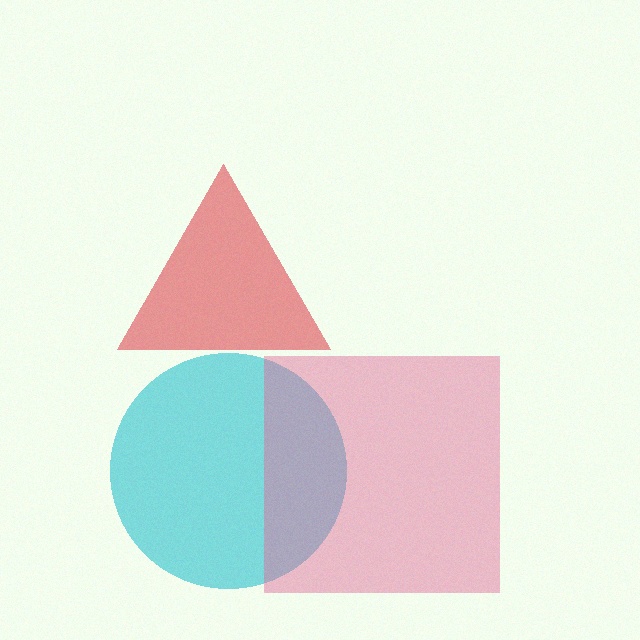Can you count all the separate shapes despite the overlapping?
Yes, there are 3 separate shapes.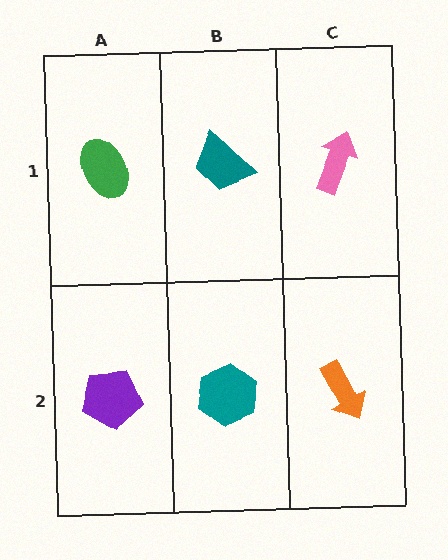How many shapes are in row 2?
3 shapes.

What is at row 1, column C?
A pink arrow.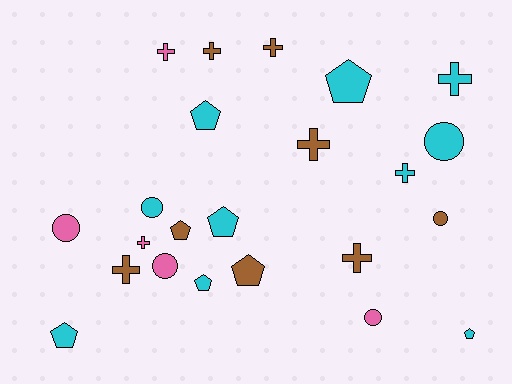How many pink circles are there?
There are 3 pink circles.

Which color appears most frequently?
Cyan, with 10 objects.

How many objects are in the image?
There are 23 objects.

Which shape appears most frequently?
Cross, with 9 objects.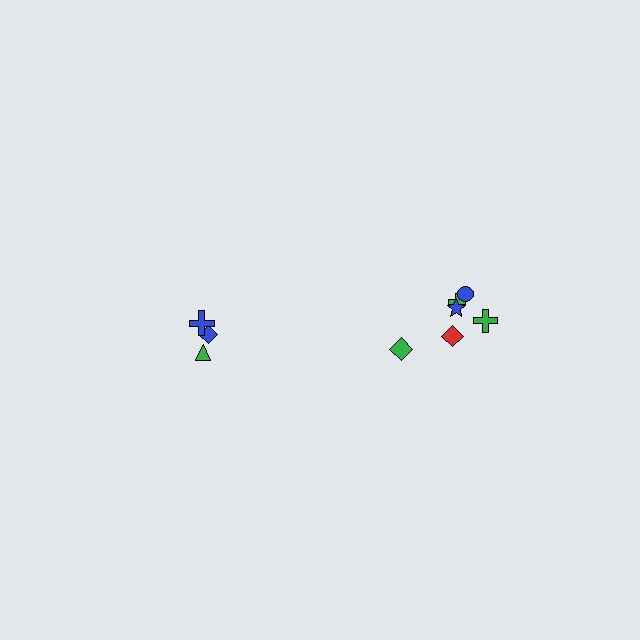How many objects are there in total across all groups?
There are 9 objects.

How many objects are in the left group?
There are 3 objects.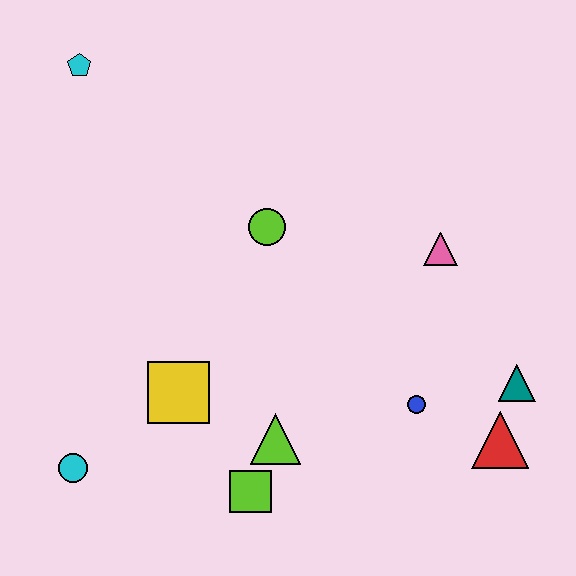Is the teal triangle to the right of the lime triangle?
Yes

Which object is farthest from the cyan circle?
The teal triangle is farthest from the cyan circle.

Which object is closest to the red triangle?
The teal triangle is closest to the red triangle.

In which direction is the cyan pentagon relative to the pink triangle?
The cyan pentagon is to the left of the pink triangle.